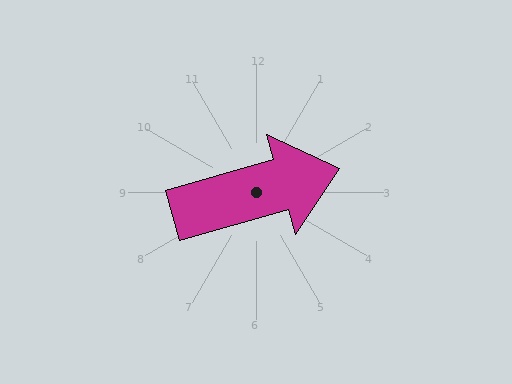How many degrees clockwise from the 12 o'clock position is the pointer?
Approximately 74 degrees.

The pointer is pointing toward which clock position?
Roughly 2 o'clock.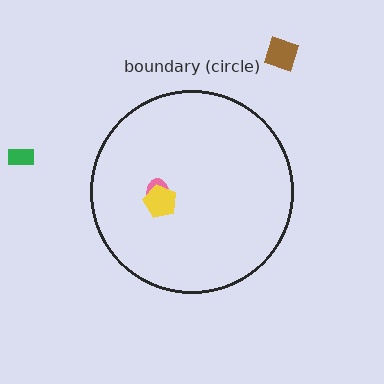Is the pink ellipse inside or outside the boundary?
Inside.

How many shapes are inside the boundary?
2 inside, 2 outside.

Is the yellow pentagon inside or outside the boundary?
Inside.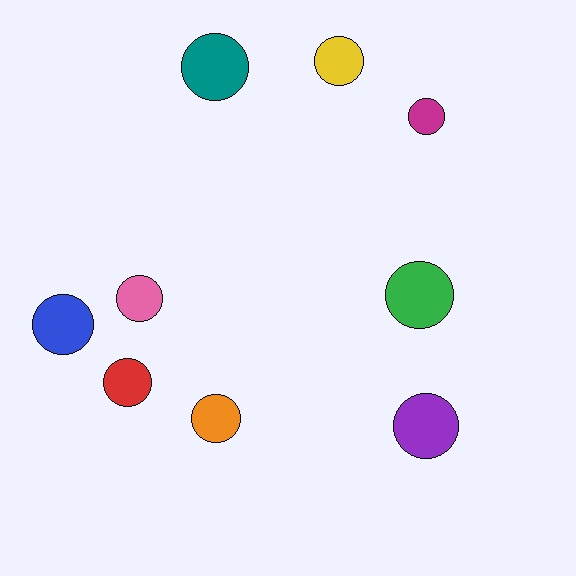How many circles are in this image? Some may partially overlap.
There are 9 circles.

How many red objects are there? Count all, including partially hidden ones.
There is 1 red object.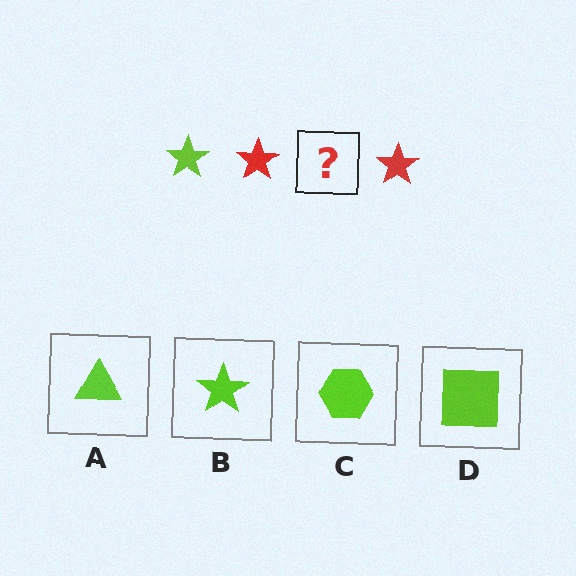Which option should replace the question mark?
Option B.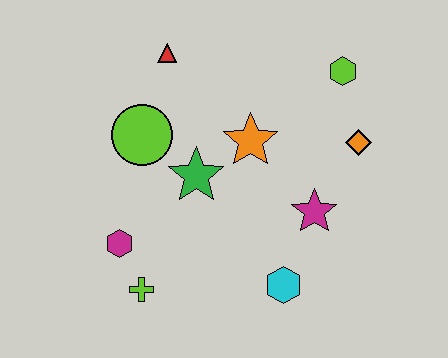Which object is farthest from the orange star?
The lime cross is farthest from the orange star.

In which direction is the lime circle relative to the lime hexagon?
The lime circle is to the left of the lime hexagon.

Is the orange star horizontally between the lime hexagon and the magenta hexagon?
Yes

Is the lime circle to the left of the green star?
Yes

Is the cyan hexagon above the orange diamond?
No